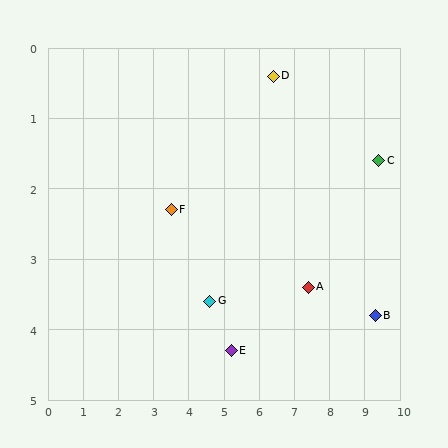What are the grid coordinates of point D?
Point D is at approximately (6.4, 0.4).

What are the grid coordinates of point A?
Point A is at approximately (7.4, 3.4).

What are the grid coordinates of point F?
Point F is at approximately (3.5, 2.3).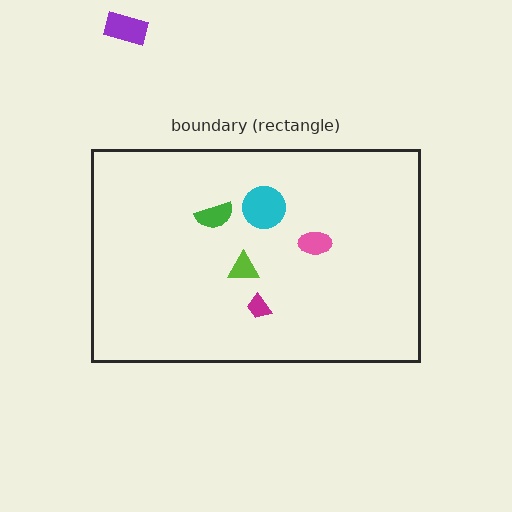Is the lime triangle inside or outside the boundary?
Inside.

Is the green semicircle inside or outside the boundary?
Inside.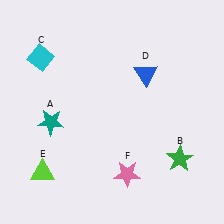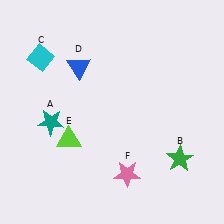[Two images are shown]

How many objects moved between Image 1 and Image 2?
2 objects moved between the two images.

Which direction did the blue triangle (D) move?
The blue triangle (D) moved left.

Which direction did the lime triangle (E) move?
The lime triangle (E) moved up.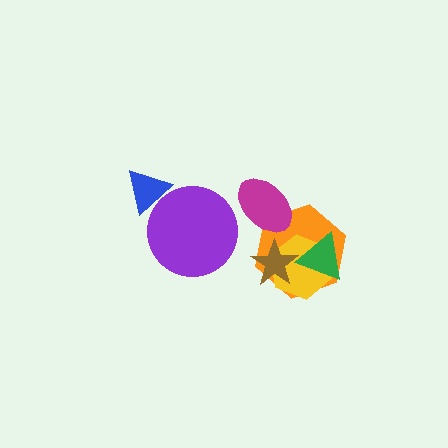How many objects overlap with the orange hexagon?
4 objects overlap with the orange hexagon.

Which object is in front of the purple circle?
The blue triangle is in front of the purple circle.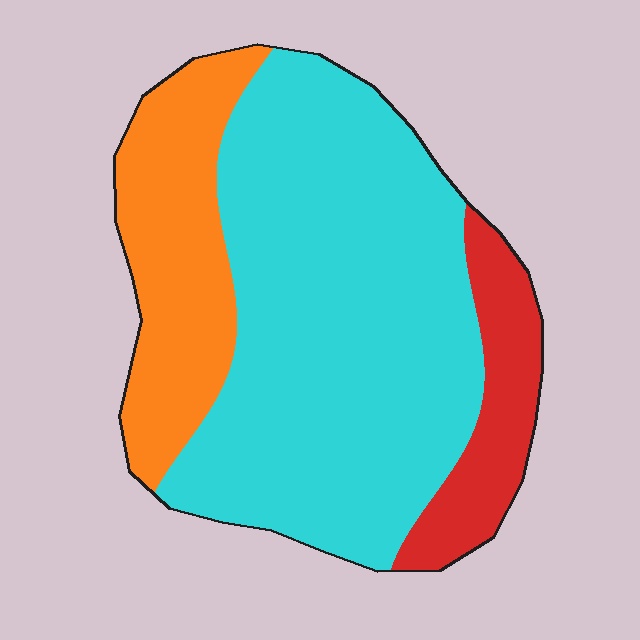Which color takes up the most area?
Cyan, at roughly 65%.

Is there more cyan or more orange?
Cyan.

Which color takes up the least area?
Red, at roughly 15%.